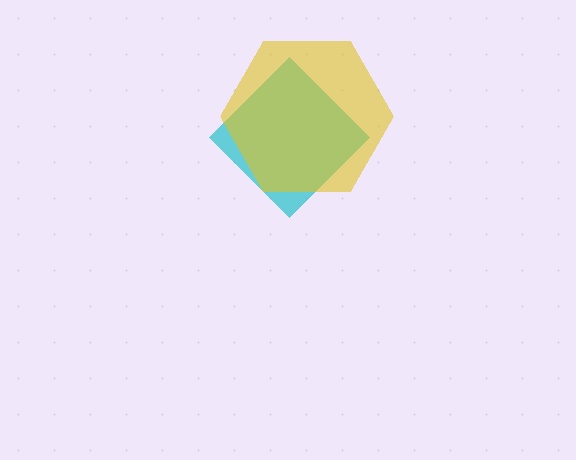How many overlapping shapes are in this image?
There are 2 overlapping shapes in the image.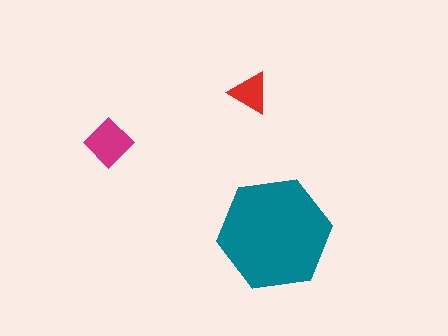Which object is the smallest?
The red triangle.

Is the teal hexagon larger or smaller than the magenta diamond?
Larger.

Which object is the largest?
The teal hexagon.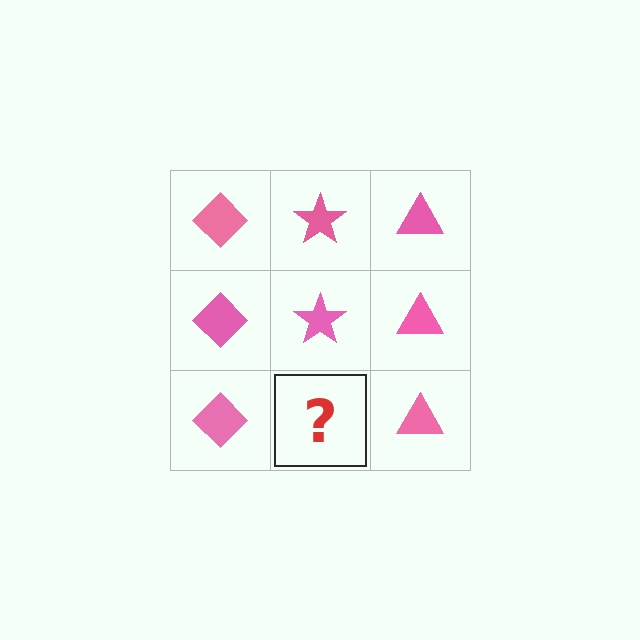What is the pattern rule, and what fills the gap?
The rule is that each column has a consistent shape. The gap should be filled with a pink star.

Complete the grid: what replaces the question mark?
The question mark should be replaced with a pink star.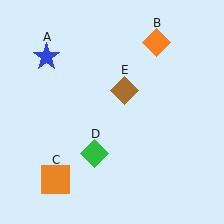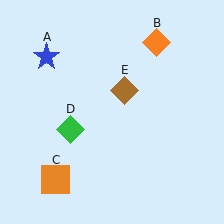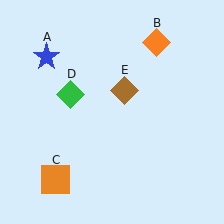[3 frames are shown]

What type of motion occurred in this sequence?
The green diamond (object D) rotated clockwise around the center of the scene.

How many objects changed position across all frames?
1 object changed position: green diamond (object D).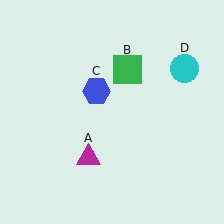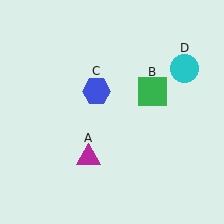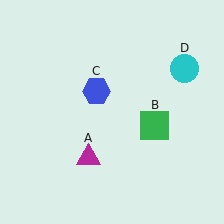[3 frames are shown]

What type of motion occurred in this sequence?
The green square (object B) rotated clockwise around the center of the scene.